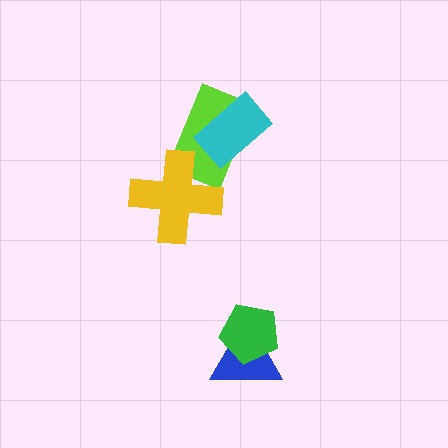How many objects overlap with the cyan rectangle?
1 object overlaps with the cyan rectangle.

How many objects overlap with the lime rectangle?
2 objects overlap with the lime rectangle.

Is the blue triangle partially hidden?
Yes, it is partially covered by another shape.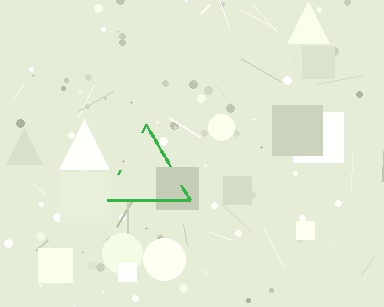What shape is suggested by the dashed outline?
The dashed outline suggests a triangle.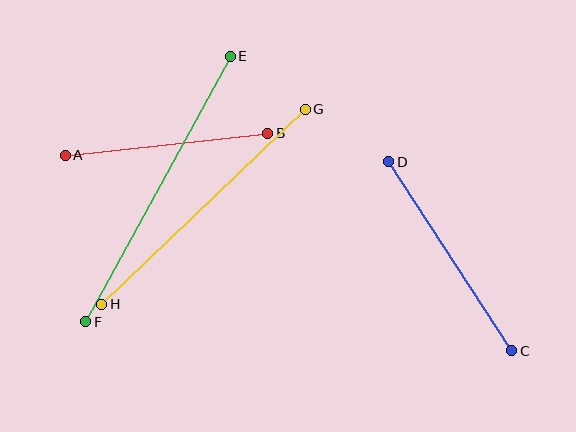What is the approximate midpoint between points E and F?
The midpoint is at approximately (158, 189) pixels.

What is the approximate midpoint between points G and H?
The midpoint is at approximately (203, 207) pixels.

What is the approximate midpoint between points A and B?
The midpoint is at approximately (166, 144) pixels.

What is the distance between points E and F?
The distance is approximately 303 pixels.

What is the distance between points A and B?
The distance is approximately 204 pixels.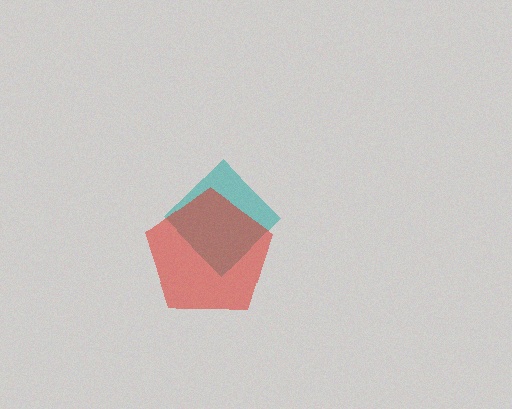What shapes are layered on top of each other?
The layered shapes are: a teal diamond, a red pentagon.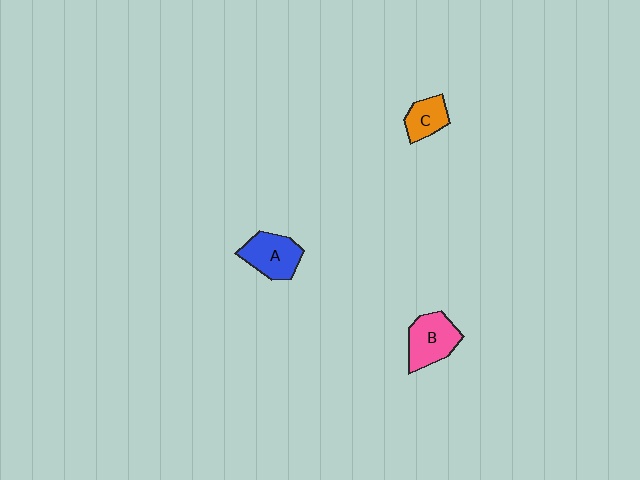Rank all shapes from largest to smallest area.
From largest to smallest: B (pink), A (blue), C (orange).